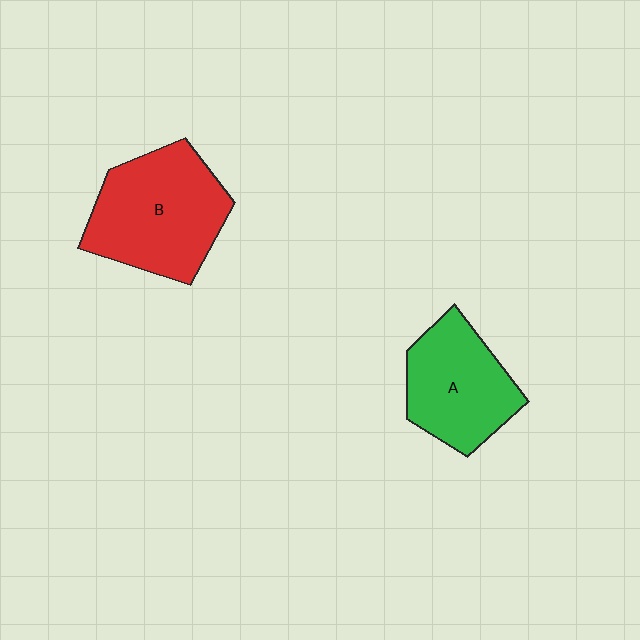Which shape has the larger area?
Shape B (red).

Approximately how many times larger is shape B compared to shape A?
Approximately 1.3 times.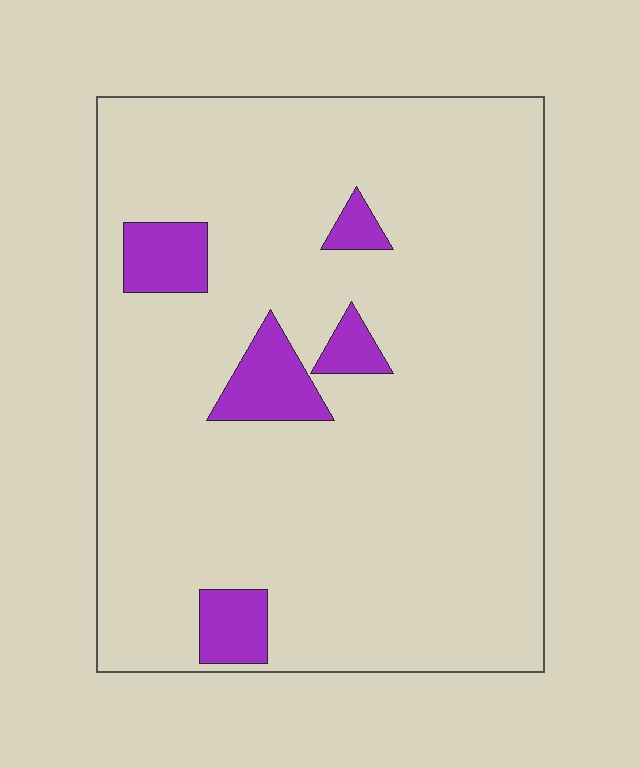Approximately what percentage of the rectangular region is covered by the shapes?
Approximately 10%.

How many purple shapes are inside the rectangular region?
5.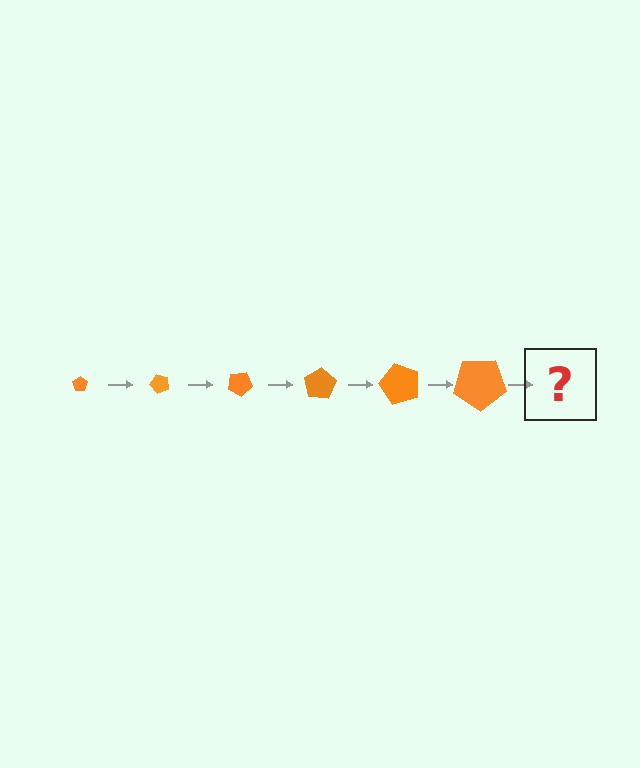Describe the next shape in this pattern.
It should be a pentagon, larger than the previous one and rotated 300 degrees from the start.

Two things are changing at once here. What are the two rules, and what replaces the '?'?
The two rules are that the pentagon grows larger each step and it rotates 50 degrees each step. The '?' should be a pentagon, larger than the previous one and rotated 300 degrees from the start.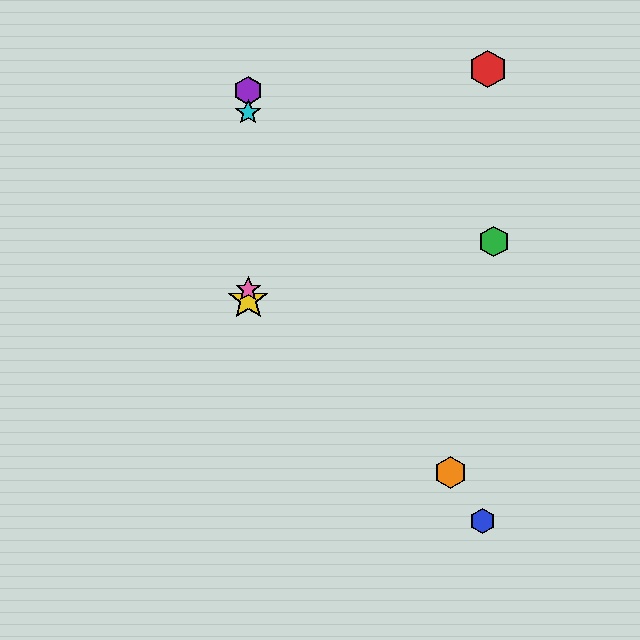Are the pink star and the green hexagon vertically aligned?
No, the pink star is at x≈248 and the green hexagon is at x≈494.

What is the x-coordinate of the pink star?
The pink star is at x≈248.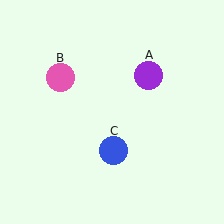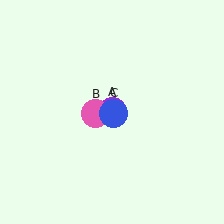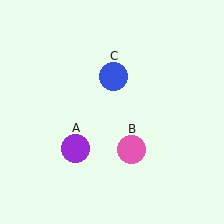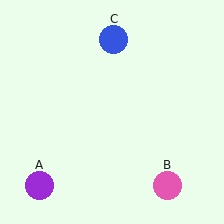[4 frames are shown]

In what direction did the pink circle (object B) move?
The pink circle (object B) moved down and to the right.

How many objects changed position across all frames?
3 objects changed position: purple circle (object A), pink circle (object B), blue circle (object C).